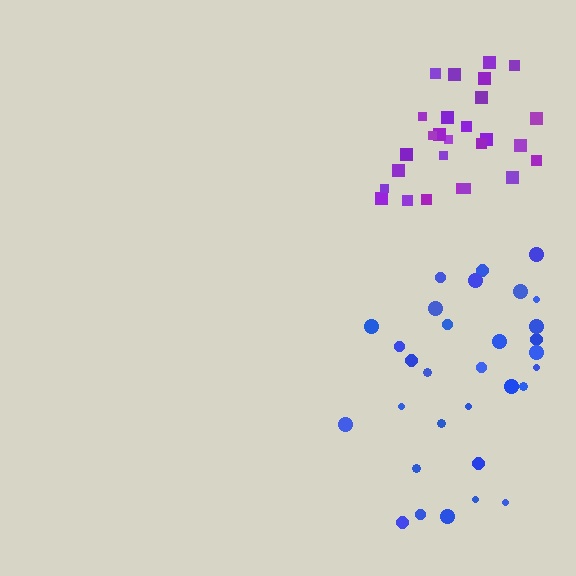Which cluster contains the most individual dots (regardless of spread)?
Blue (31).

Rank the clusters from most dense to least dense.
purple, blue.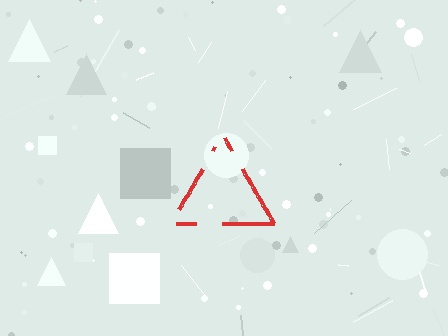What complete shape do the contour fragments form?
The contour fragments form a triangle.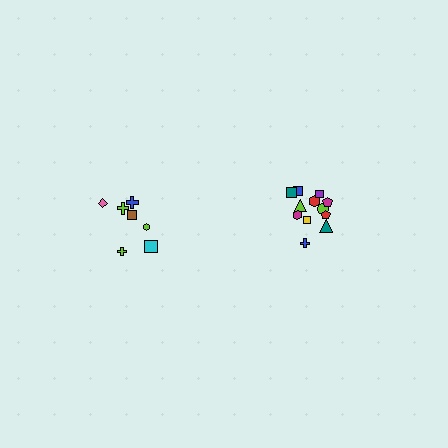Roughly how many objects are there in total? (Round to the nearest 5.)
Roughly 20 objects in total.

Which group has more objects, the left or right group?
The right group.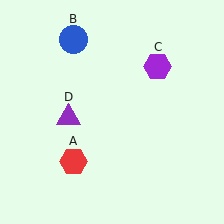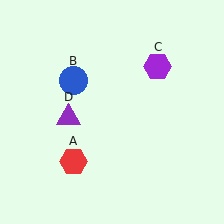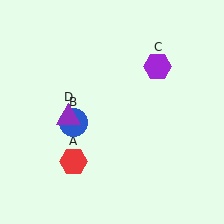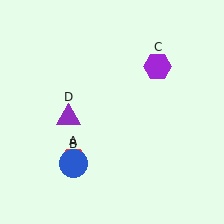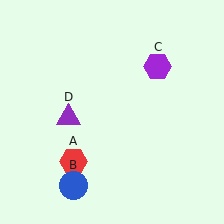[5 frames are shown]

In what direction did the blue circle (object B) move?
The blue circle (object B) moved down.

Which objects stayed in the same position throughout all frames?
Red hexagon (object A) and purple hexagon (object C) and purple triangle (object D) remained stationary.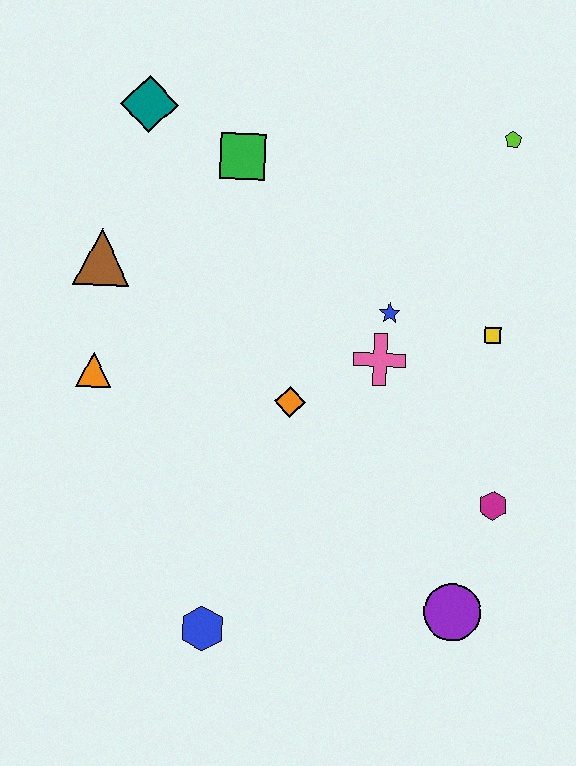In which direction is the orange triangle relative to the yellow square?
The orange triangle is to the left of the yellow square.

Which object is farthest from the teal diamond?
The purple circle is farthest from the teal diamond.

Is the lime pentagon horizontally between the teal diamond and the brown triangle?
No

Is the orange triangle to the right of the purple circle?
No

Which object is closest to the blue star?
The pink cross is closest to the blue star.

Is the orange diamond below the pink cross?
Yes